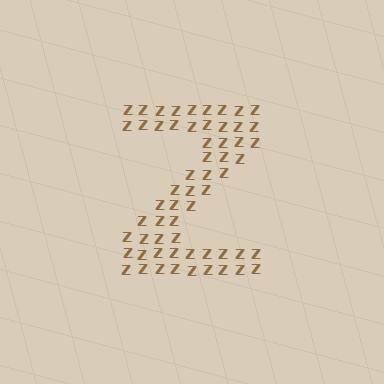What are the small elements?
The small elements are letter Z's.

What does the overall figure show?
The overall figure shows the letter Z.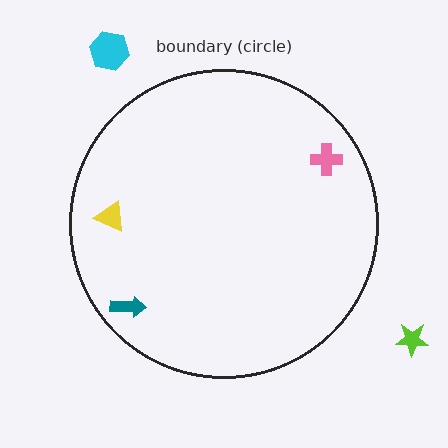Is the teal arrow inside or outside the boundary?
Inside.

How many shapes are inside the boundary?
3 inside, 2 outside.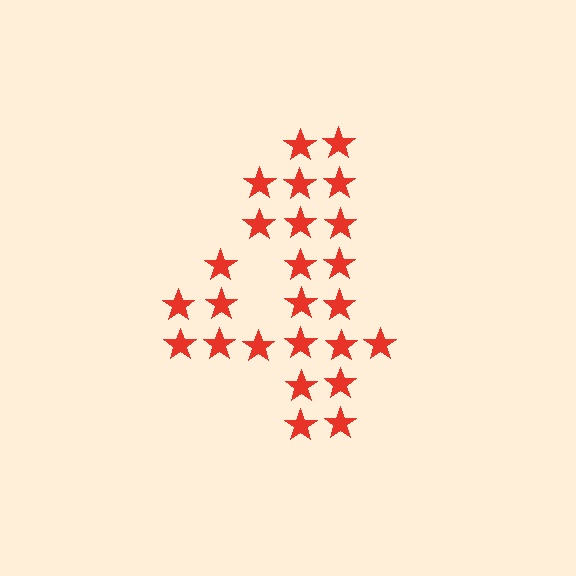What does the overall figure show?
The overall figure shows the digit 4.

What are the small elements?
The small elements are stars.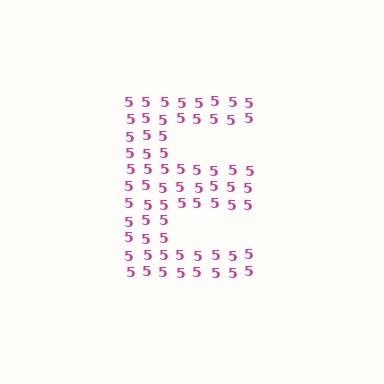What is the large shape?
The large shape is the letter E.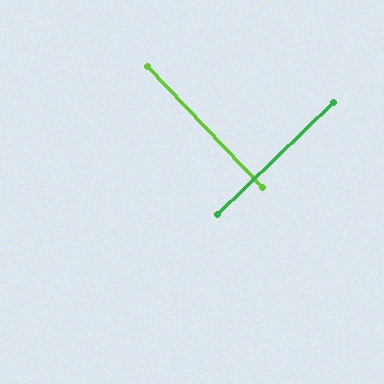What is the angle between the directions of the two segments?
Approximately 89 degrees.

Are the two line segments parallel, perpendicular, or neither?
Perpendicular — they meet at approximately 89°.